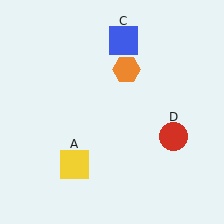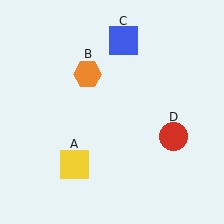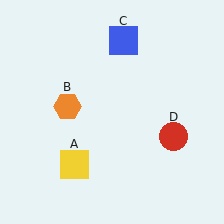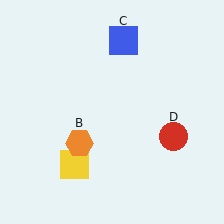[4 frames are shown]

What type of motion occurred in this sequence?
The orange hexagon (object B) rotated counterclockwise around the center of the scene.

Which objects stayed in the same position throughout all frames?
Yellow square (object A) and blue square (object C) and red circle (object D) remained stationary.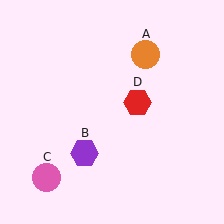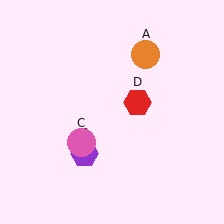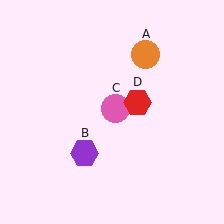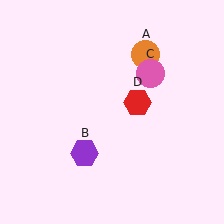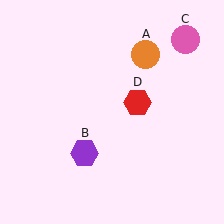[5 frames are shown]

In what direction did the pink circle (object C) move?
The pink circle (object C) moved up and to the right.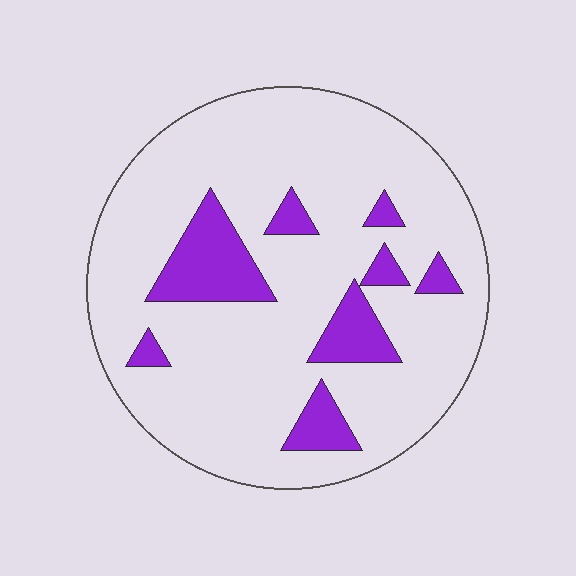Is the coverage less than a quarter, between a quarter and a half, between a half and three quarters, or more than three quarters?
Less than a quarter.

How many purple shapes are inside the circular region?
8.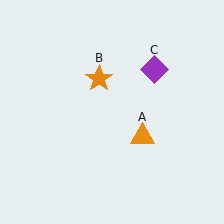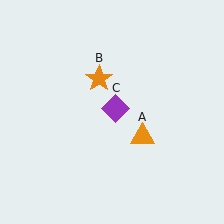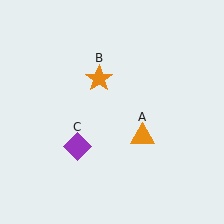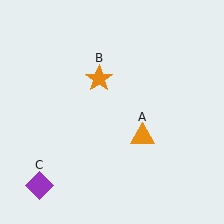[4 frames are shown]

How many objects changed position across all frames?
1 object changed position: purple diamond (object C).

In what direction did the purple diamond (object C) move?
The purple diamond (object C) moved down and to the left.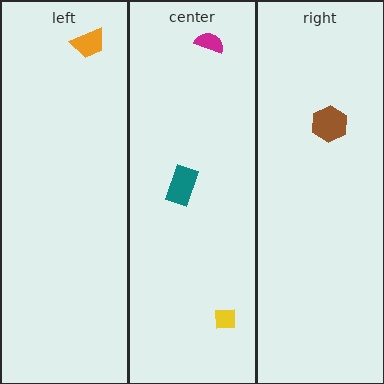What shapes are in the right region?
The brown hexagon.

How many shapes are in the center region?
3.